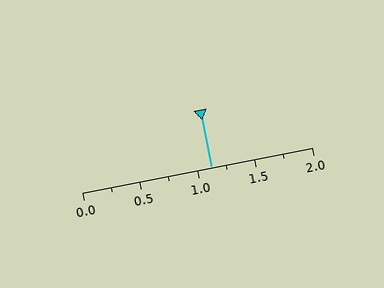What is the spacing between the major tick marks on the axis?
The major ticks are spaced 0.5 apart.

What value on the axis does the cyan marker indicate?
The marker indicates approximately 1.12.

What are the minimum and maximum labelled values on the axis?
The axis runs from 0.0 to 2.0.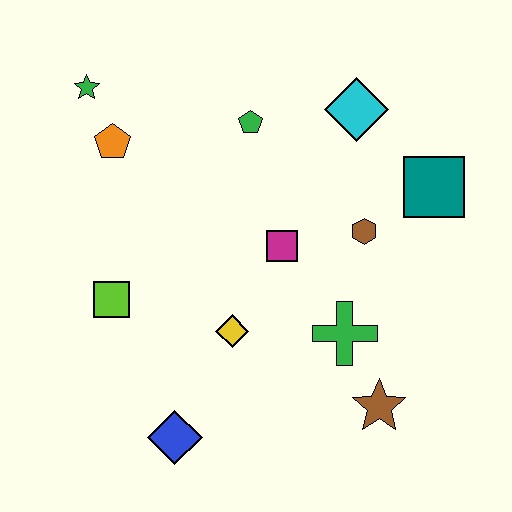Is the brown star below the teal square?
Yes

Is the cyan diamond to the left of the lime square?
No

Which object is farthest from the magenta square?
The green star is farthest from the magenta square.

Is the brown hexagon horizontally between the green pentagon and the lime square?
No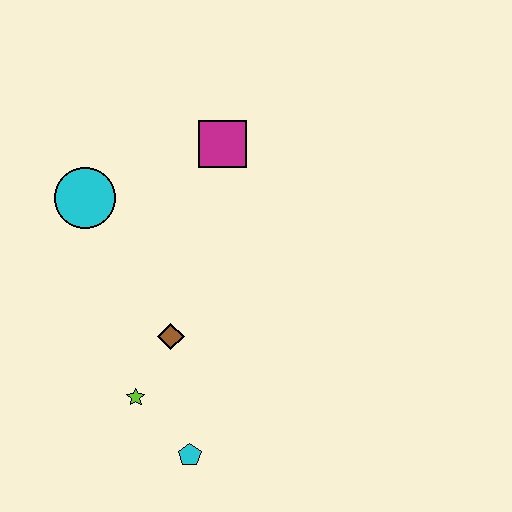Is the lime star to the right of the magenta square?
No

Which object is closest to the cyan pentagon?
The lime star is closest to the cyan pentagon.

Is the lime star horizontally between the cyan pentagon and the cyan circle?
Yes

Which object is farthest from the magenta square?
The cyan pentagon is farthest from the magenta square.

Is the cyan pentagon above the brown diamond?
No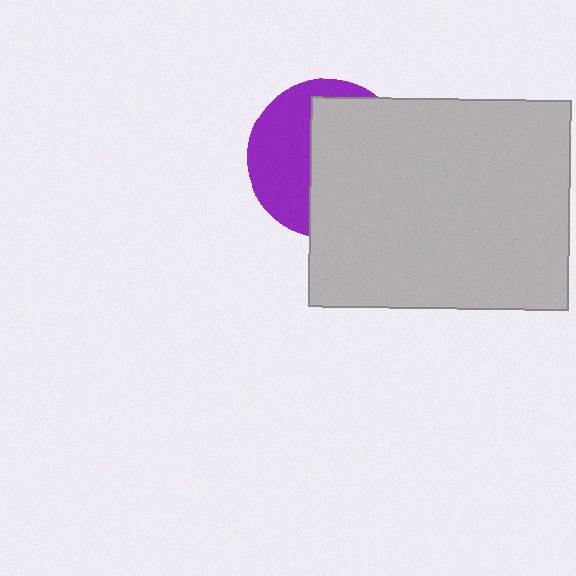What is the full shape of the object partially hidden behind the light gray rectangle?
The partially hidden object is a purple circle.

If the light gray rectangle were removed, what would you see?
You would see the complete purple circle.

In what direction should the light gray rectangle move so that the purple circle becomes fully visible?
The light gray rectangle should move right. That is the shortest direction to clear the overlap and leave the purple circle fully visible.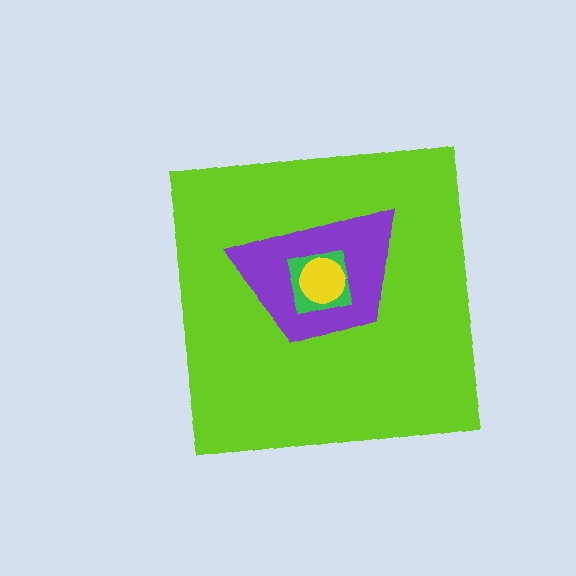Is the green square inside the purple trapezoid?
Yes.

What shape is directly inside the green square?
The yellow circle.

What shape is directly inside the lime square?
The purple trapezoid.